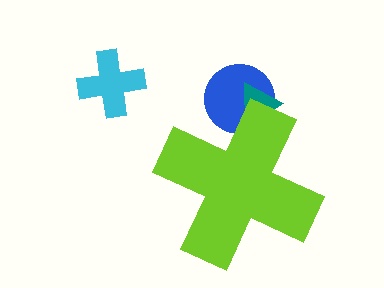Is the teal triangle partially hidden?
Yes, the teal triangle is partially hidden behind the lime cross.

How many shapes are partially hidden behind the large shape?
2 shapes are partially hidden.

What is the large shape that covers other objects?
A lime cross.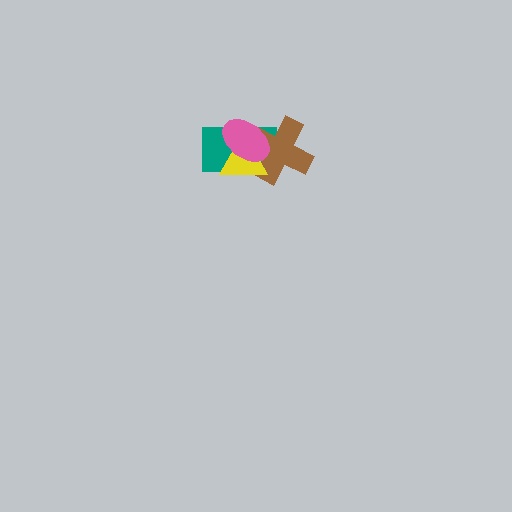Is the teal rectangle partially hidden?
Yes, it is partially covered by another shape.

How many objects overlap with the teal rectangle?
3 objects overlap with the teal rectangle.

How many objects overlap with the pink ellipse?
3 objects overlap with the pink ellipse.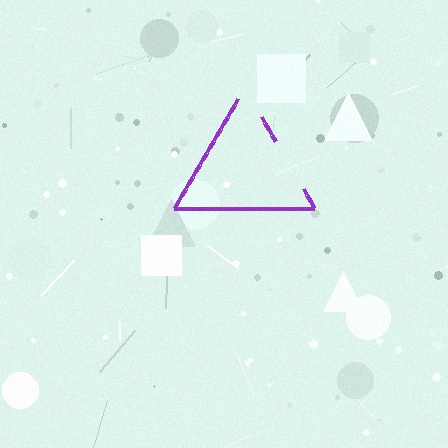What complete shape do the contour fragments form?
The contour fragments form a triangle.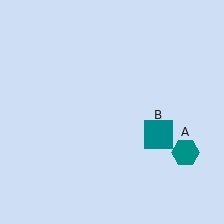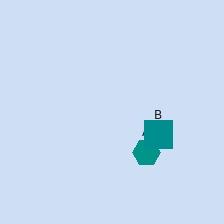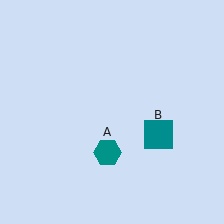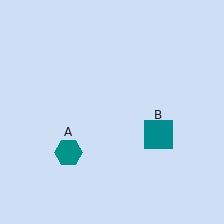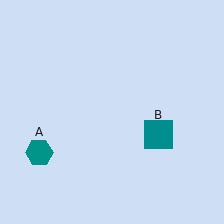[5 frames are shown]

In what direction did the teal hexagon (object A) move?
The teal hexagon (object A) moved left.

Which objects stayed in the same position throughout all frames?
Teal square (object B) remained stationary.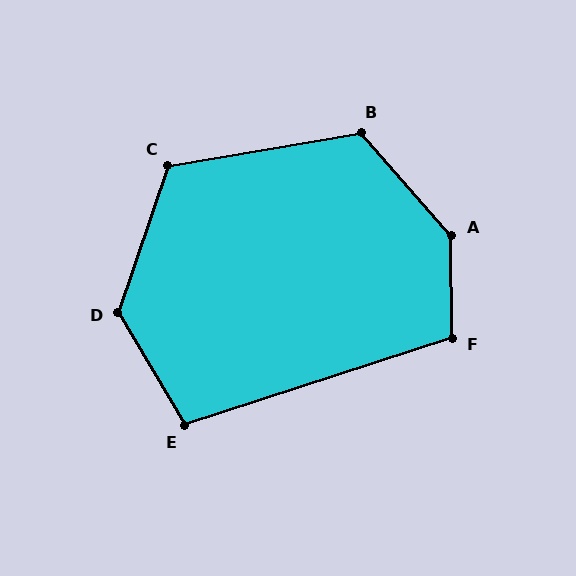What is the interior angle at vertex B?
Approximately 122 degrees (obtuse).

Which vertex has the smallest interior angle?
E, at approximately 103 degrees.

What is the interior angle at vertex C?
Approximately 118 degrees (obtuse).